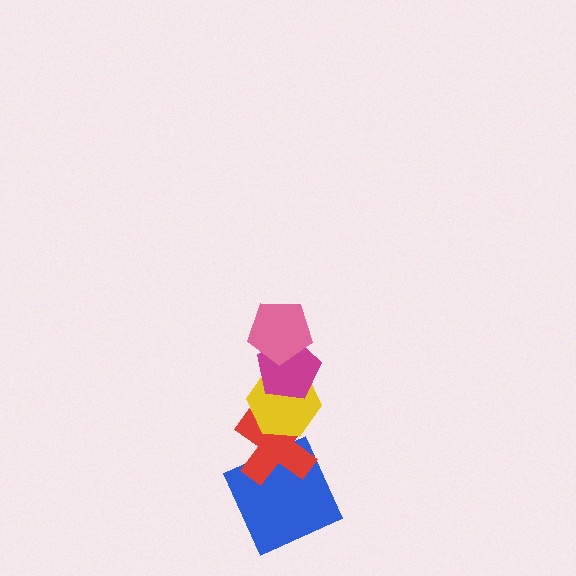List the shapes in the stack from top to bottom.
From top to bottom: the pink pentagon, the magenta pentagon, the yellow hexagon, the red cross, the blue square.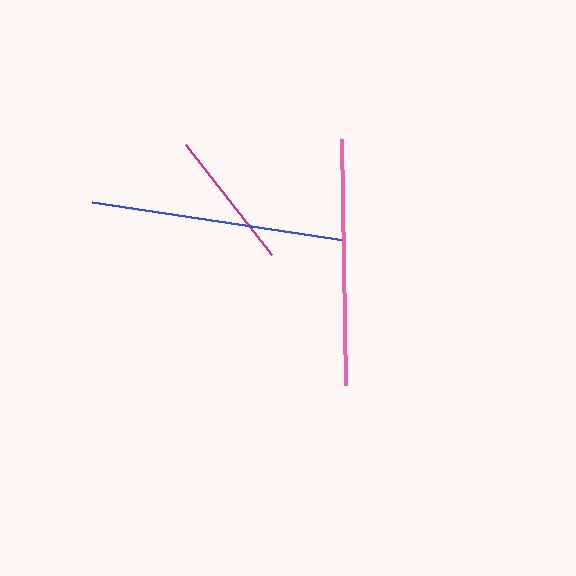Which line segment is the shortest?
The magenta line is the shortest at approximately 140 pixels.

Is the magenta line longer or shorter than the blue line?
The blue line is longer than the magenta line.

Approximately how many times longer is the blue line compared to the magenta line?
The blue line is approximately 1.8 times the length of the magenta line.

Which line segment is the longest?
The blue line is the longest at approximately 255 pixels.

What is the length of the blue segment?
The blue segment is approximately 255 pixels long.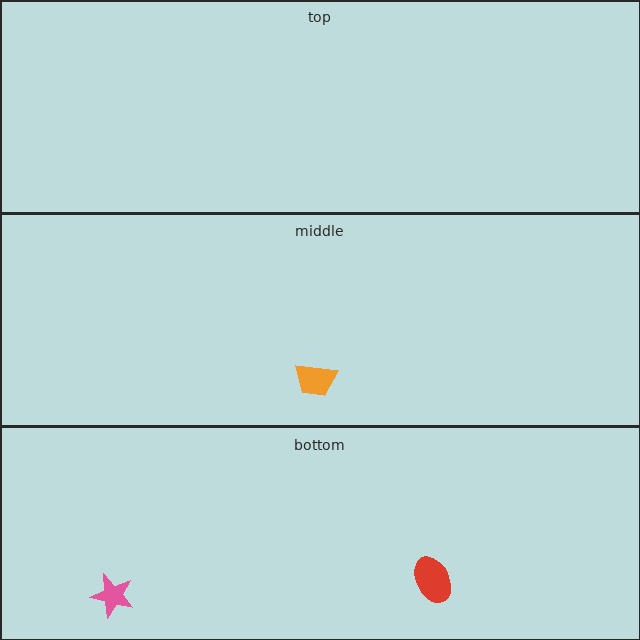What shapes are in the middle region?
The orange trapezoid.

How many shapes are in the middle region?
1.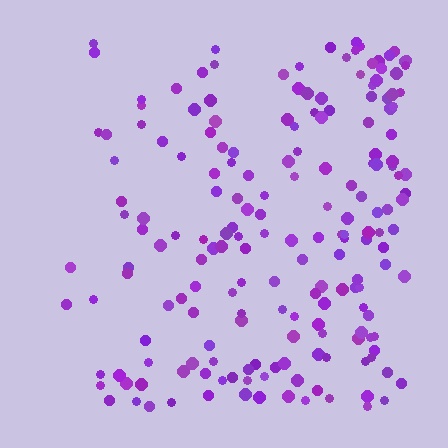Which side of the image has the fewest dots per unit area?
The left.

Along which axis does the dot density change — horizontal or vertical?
Horizontal.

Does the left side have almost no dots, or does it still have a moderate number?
Still a moderate number, just noticeably fewer than the right.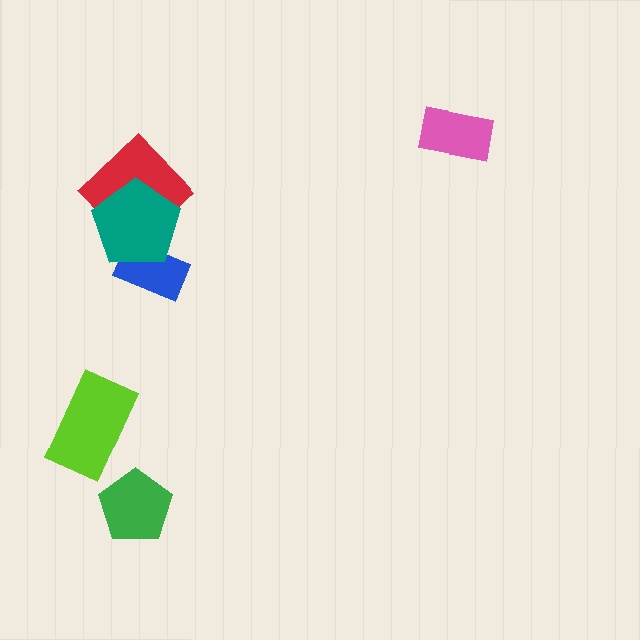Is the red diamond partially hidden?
Yes, it is partially covered by another shape.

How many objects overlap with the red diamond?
1 object overlaps with the red diamond.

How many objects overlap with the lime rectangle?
0 objects overlap with the lime rectangle.